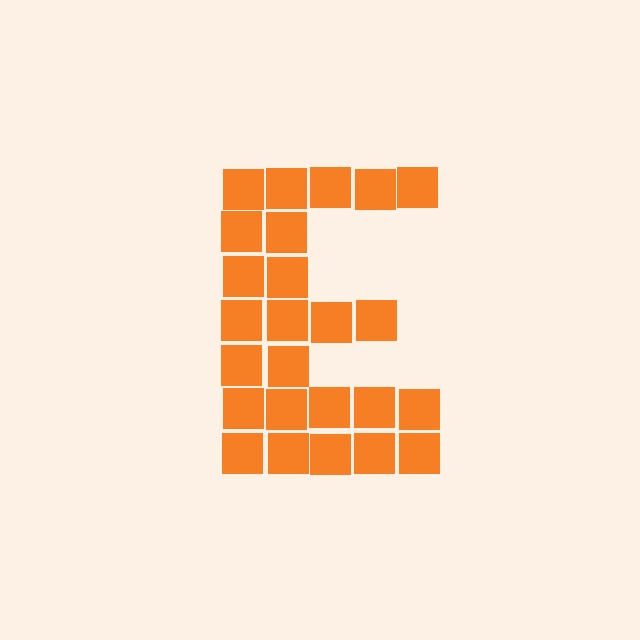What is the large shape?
The large shape is the letter E.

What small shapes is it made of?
It is made of small squares.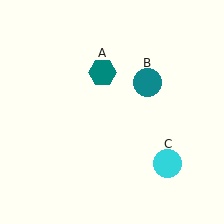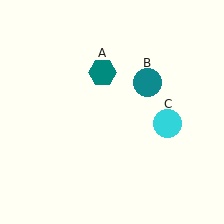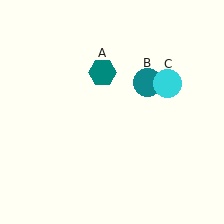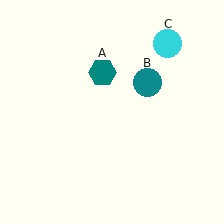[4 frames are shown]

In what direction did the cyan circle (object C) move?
The cyan circle (object C) moved up.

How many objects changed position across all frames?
1 object changed position: cyan circle (object C).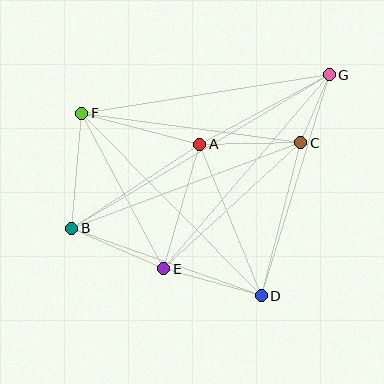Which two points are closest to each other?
Points C and G are closest to each other.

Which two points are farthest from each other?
Points B and G are farthest from each other.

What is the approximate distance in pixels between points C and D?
The distance between C and D is approximately 158 pixels.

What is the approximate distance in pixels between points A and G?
The distance between A and G is approximately 147 pixels.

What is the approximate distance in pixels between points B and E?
The distance between B and E is approximately 101 pixels.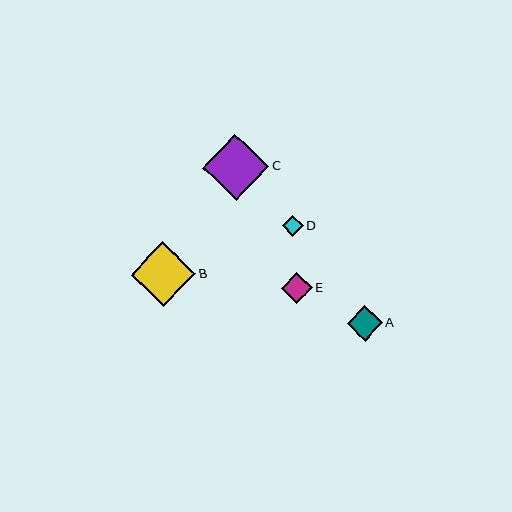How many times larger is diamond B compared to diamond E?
Diamond B is approximately 2.1 times the size of diamond E.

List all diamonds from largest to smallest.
From largest to smallest: C, B, A, E, D.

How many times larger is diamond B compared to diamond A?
Diamond B is approximately 1.8 times the size of diamond A.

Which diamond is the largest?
Diamond C is the largest with a size of approximately 66 pixels.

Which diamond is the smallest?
Diamond D is the smallest with a size of approximately 21 pixels.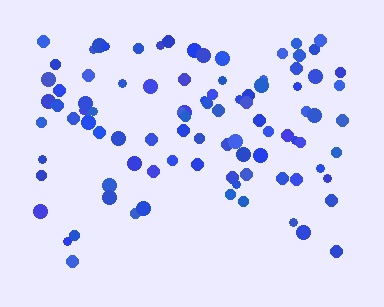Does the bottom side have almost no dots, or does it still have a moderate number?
Still a moderate number, just noticeably fewer than the top.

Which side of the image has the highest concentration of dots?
The top.